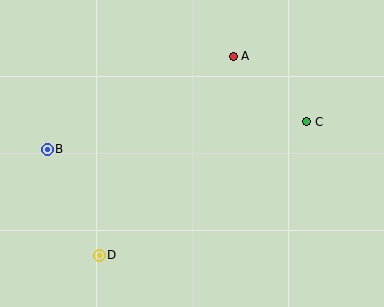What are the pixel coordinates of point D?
Point D is at (99, 255).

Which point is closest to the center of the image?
Point A at (233, 56) is closest to the center.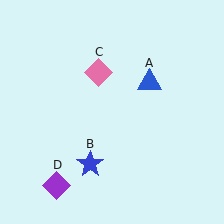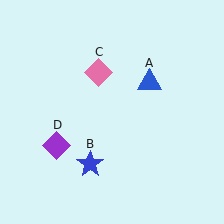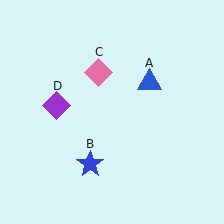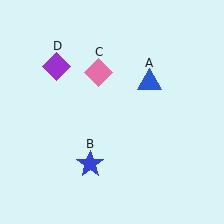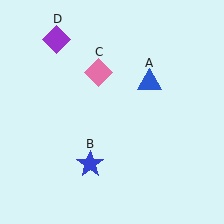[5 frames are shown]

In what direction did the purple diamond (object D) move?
The purple diamond (object D) moved up.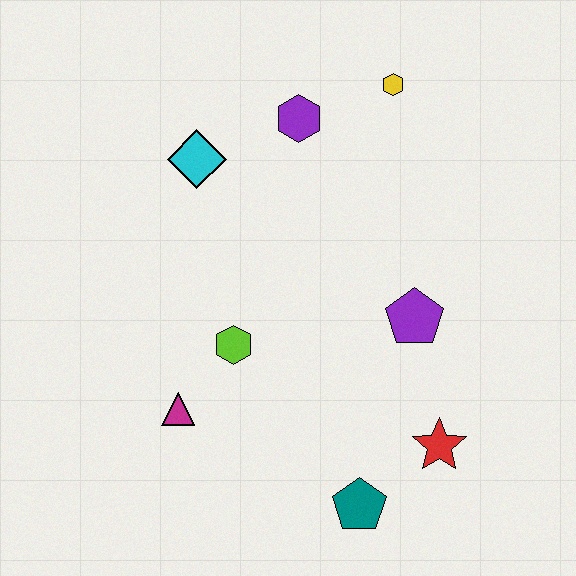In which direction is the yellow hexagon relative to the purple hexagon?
The yellow hexagon is to the right of the purple hexagon.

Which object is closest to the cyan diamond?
The purple hexagon is closest to the cyan diamond.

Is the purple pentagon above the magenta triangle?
Yes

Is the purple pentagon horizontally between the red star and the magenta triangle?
Yes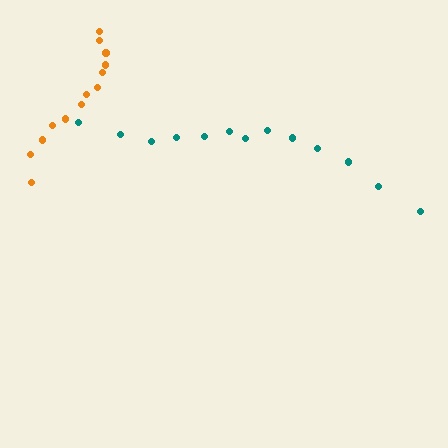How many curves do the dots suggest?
There are 2 distinct paths.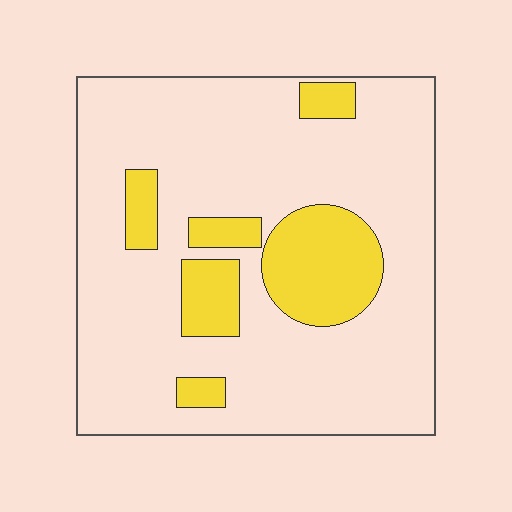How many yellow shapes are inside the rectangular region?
6.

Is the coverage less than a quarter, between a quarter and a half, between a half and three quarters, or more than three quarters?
Less than a quarter.